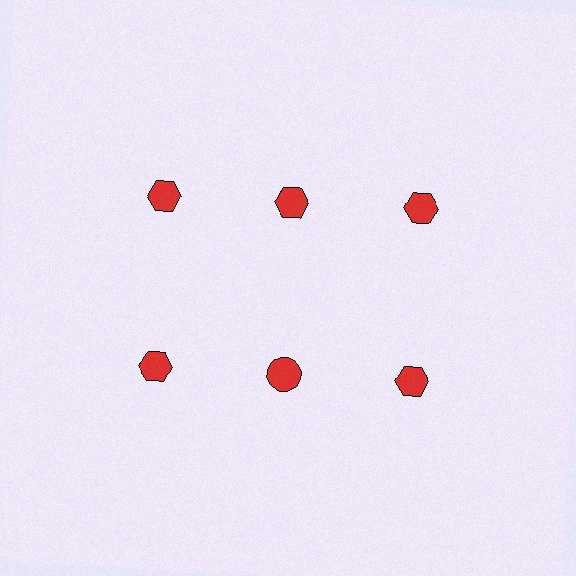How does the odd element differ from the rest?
It has a different shape: circle instead of hexagon.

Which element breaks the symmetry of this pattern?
The red circle in the second row, second from left column breaks the symmetry. All other shapes are red hexagons.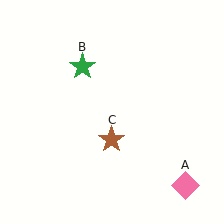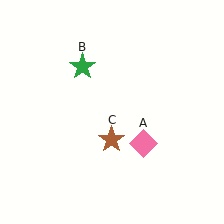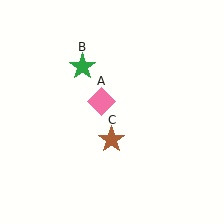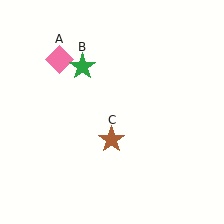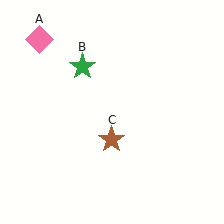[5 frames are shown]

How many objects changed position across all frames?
1 object changed position: pink diamond (object A).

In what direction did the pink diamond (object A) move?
The pink diamond (object A) moved up and to the left.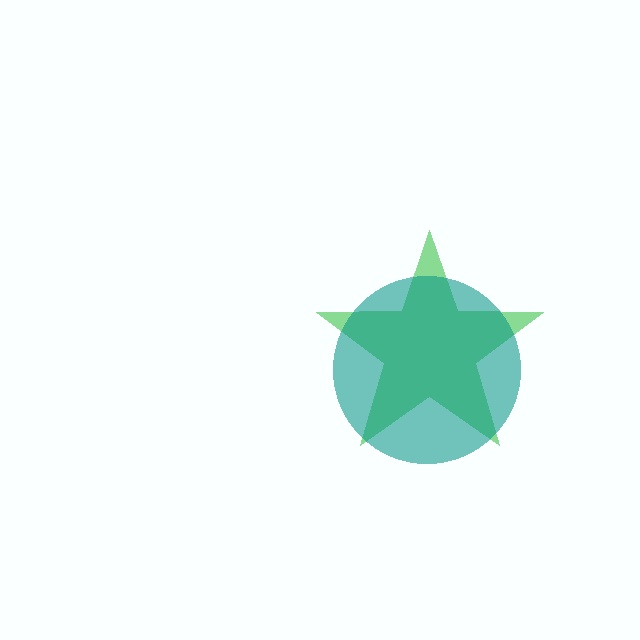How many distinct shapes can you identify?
There are 2 distinct shapes: a green star, a teal circle.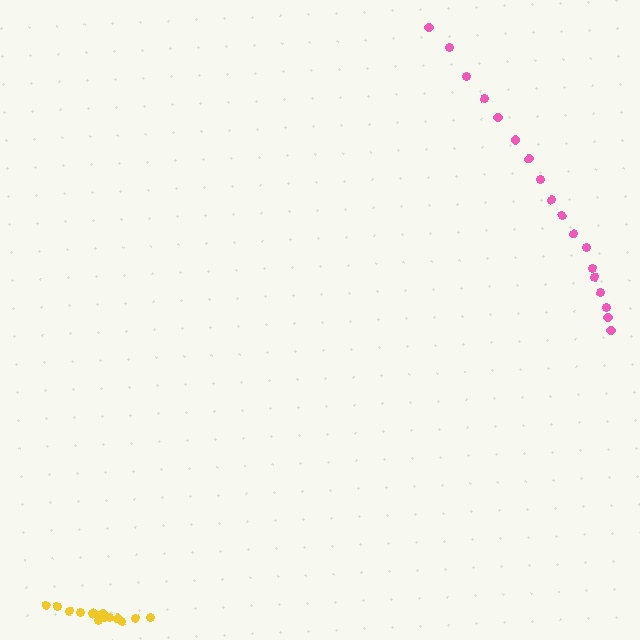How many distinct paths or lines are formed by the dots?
There are 2 distinct paths.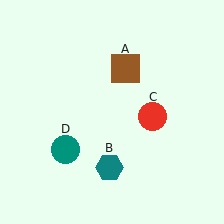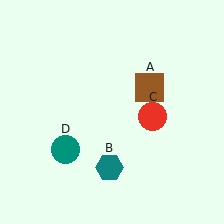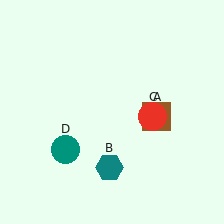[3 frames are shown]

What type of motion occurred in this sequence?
The brown square (object A) rotated clockwise around the center of the scene.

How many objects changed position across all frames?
1 object changed position: brown square (object A).